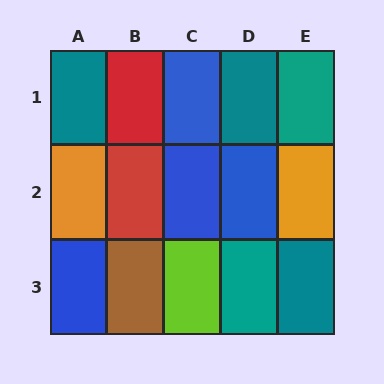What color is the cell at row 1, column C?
Blue.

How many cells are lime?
1 cell is lime.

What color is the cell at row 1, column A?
Teal.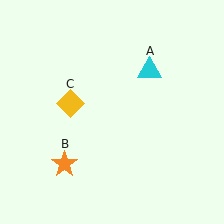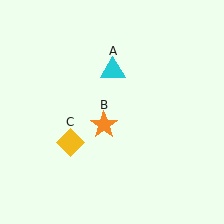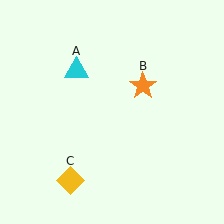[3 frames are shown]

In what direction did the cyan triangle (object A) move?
The cyan triangle (object A) moved left.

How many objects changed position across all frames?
3 objects changed position: cyan triangle (object A), orange star (object B), yellow diamond (object C).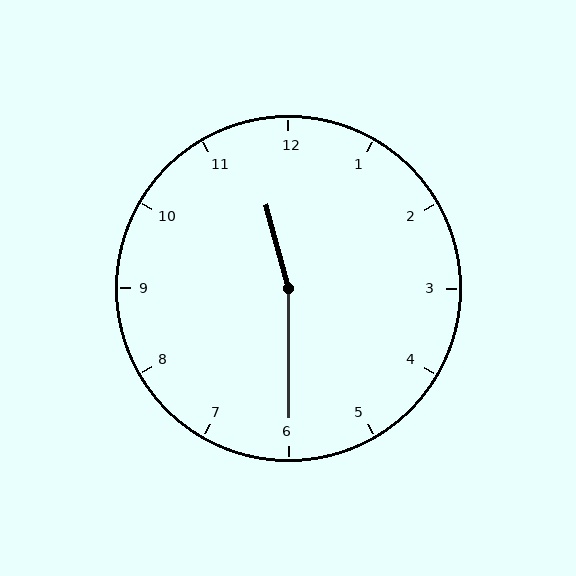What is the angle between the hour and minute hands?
Approximately 165 degrees.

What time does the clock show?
11:30.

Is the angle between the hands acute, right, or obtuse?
It is obtuse.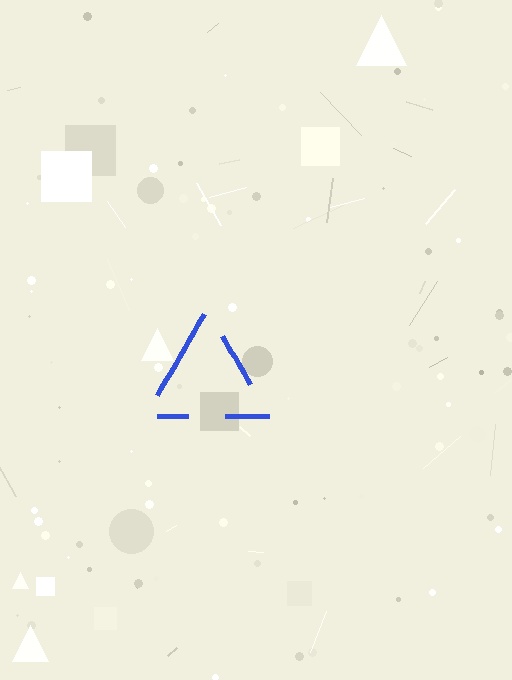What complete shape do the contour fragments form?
The contour fragments form a triangle.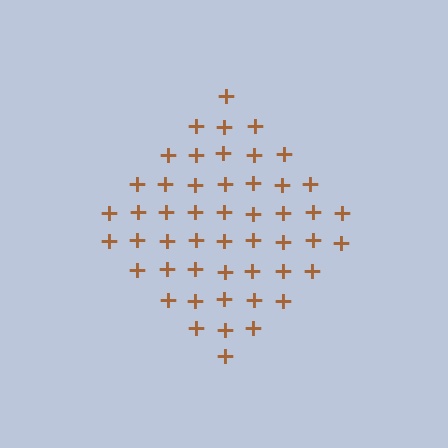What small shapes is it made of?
It is made of small plus signs.